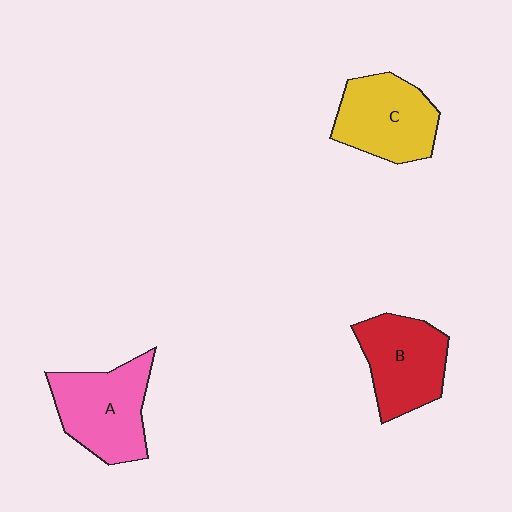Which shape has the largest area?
Shape A (pink).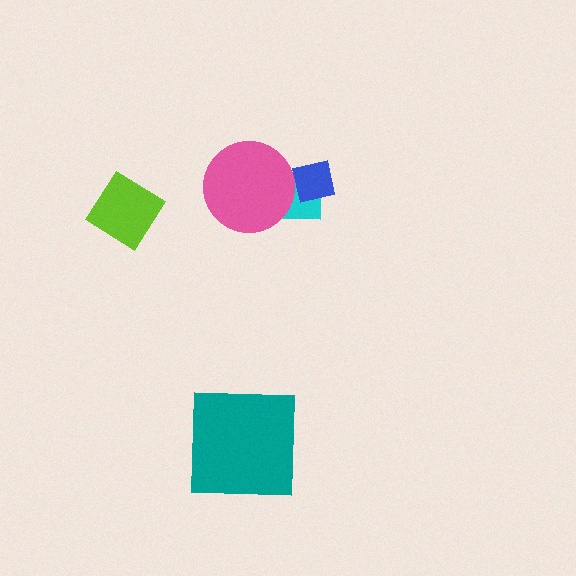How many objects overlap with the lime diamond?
0 objects overlap with the lime diamond.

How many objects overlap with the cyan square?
2 objects overlap with the cyan square.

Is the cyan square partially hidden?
Yes, it is partially covered by another shape.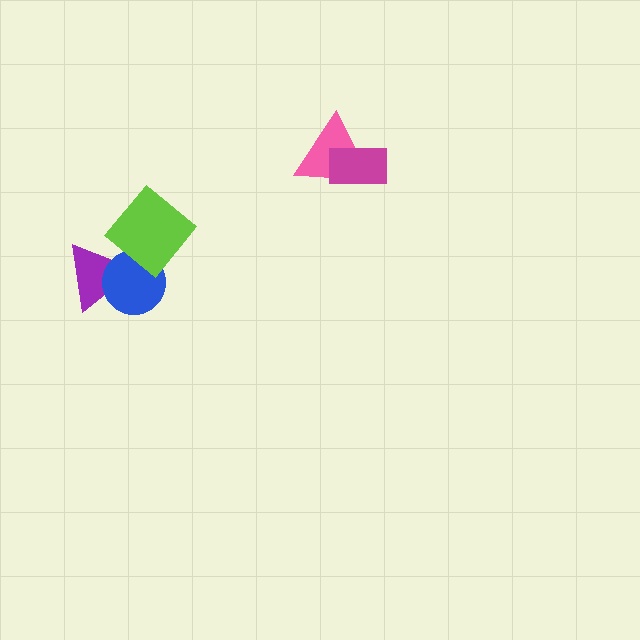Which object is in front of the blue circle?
The lime diamond is in front of the blue circle.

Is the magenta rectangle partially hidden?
No, no other shape covers it.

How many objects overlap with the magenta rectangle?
1 object overlaps with the magenta rectangle.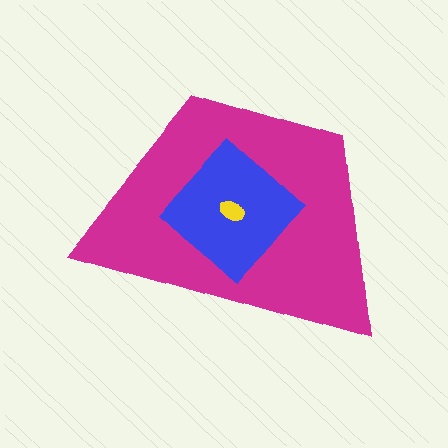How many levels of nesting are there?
3.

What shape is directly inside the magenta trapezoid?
The blue diamond.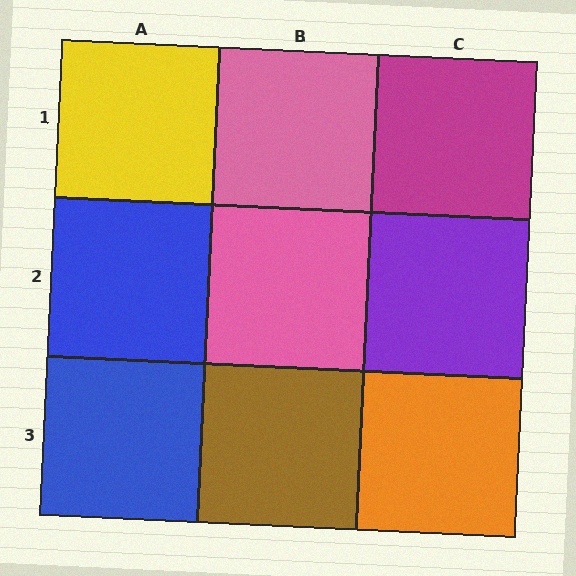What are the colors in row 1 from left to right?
Yellow, pink, magenta.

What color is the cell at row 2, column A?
Blue.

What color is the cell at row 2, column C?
Purple.